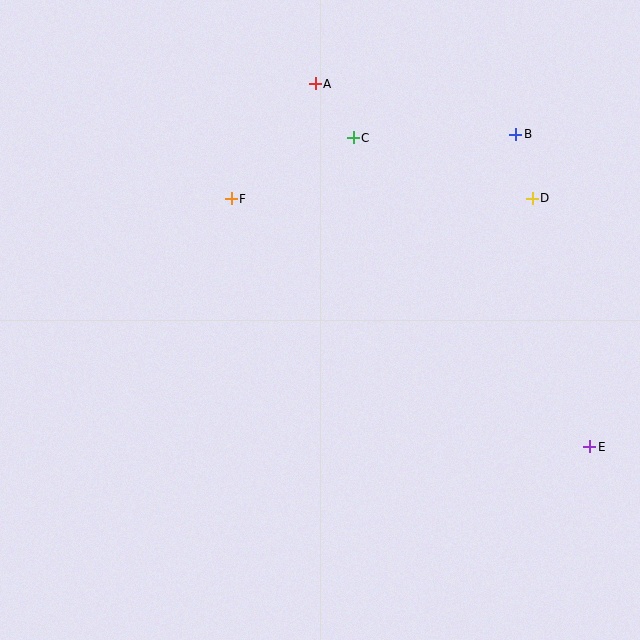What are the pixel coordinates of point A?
Point A is at (315, 84).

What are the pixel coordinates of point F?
Point F is at (231, 199).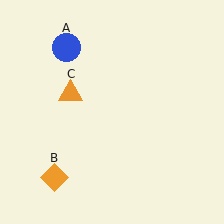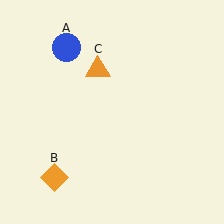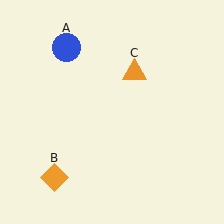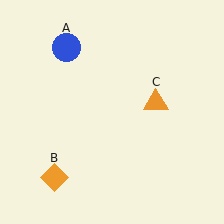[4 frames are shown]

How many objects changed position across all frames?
1 object changed position: orange triangle (object C).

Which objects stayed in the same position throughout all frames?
Blue circle (object A) and orange diamond (object B) remained stationary.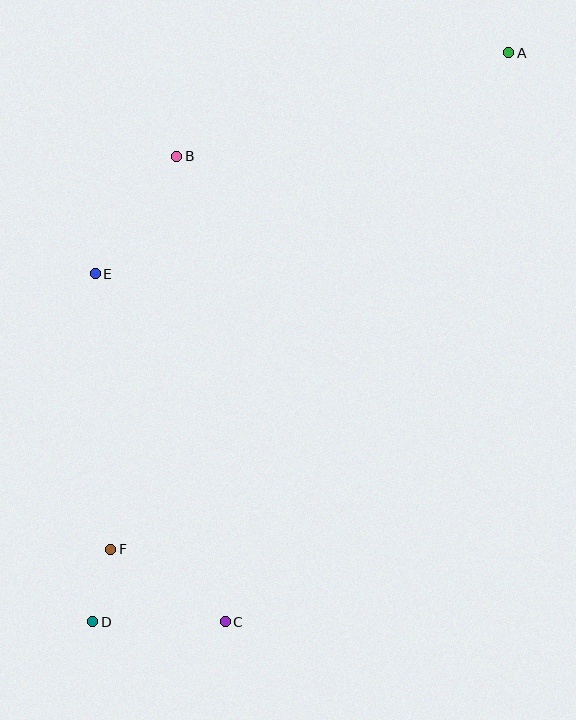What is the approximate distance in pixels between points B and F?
The distance between B and F is approximately 398 pixels.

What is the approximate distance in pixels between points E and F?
The distance between E and F is approximately 276 pixels.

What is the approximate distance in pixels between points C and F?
The distance between C and F is approximately 135 pixels.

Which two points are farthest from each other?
Points A and D are farthest from each other.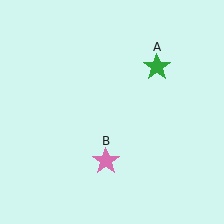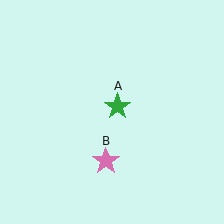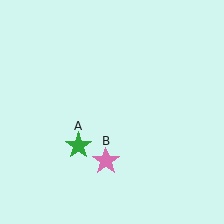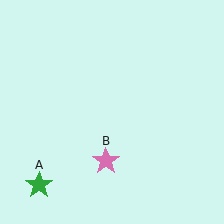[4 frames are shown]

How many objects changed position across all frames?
1 object changed position: green star (object A).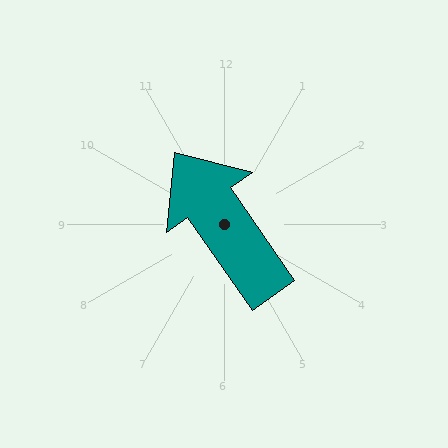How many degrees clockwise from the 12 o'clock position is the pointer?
Approximately 325 degrees.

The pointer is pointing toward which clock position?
Roughly 11 o'clock.